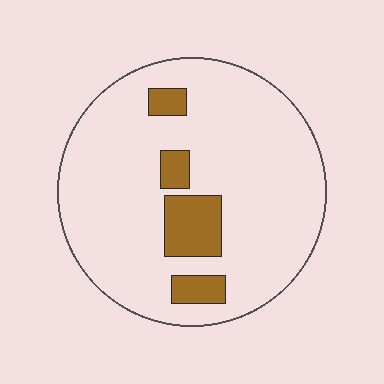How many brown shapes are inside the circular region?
4.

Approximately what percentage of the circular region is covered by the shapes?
Approximately 15%.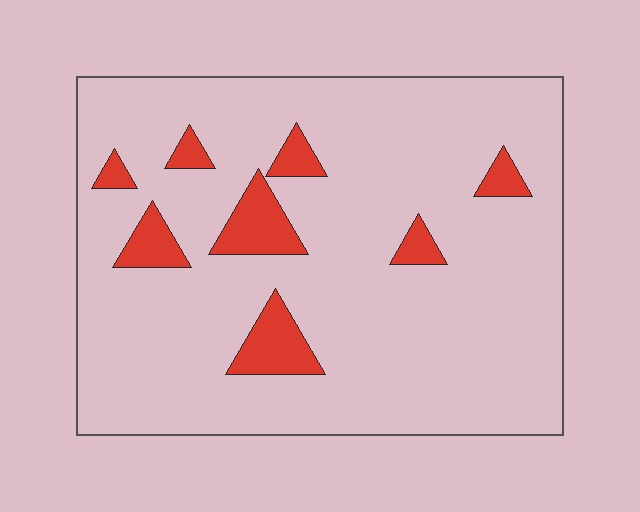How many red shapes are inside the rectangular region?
8.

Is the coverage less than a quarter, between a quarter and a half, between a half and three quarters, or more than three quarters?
Less than a quarter.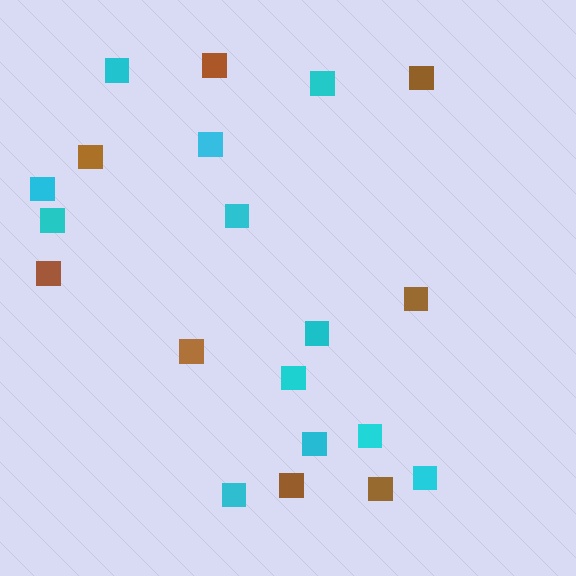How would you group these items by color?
There are 2 groups: one group of cyan squares (12) and one group of brown squares (8).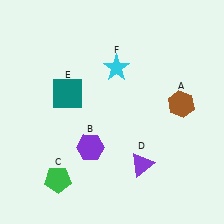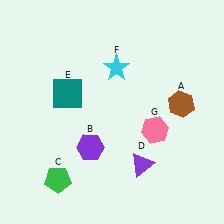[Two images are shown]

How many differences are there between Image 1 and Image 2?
There is 1 difference between the two images.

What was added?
A pink hexagon (G) was added in Image 2.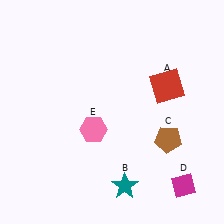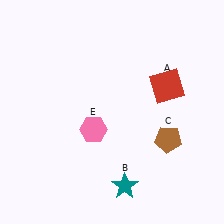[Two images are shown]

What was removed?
The magenta diamond (D) was removed in Image 2.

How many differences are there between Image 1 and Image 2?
There is 1 difference between the two images.